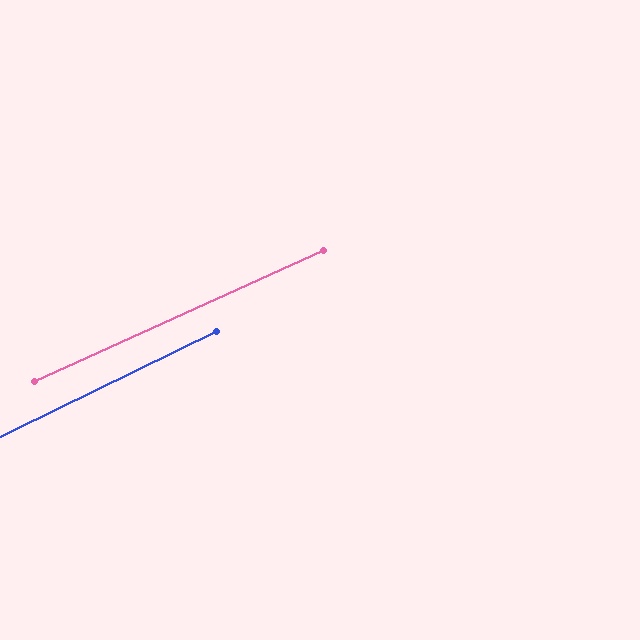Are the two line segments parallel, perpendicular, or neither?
Parallel — their directions differ by only 1.5°.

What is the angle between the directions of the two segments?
Approximately 1 degree.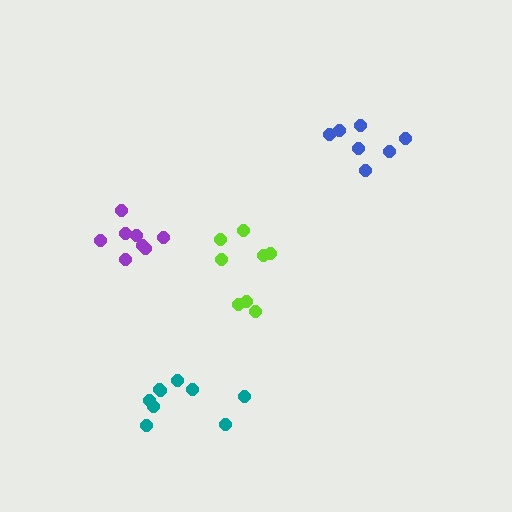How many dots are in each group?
Group 1: 9 dots, Group 2: 7 dots, Group 3: 8 dots, Group 4: 8 dots (32 total).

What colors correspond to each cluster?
The clusters are colored: teal, blue, lime, purple.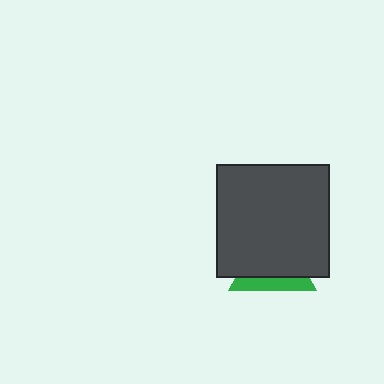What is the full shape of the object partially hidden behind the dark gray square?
The partially hidden object is a green triangle.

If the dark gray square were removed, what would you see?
You would see the complete green triangle.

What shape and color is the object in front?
The object in front is a dark gray square.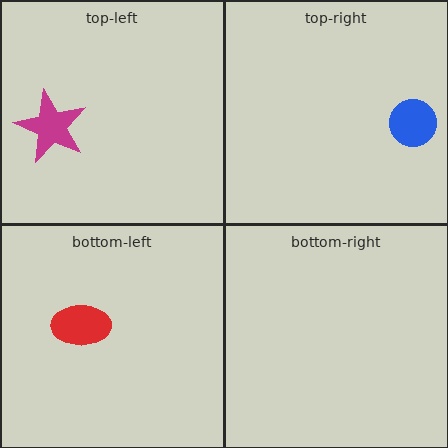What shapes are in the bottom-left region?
The red ellipse.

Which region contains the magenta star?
The top-left region.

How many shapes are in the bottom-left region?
1.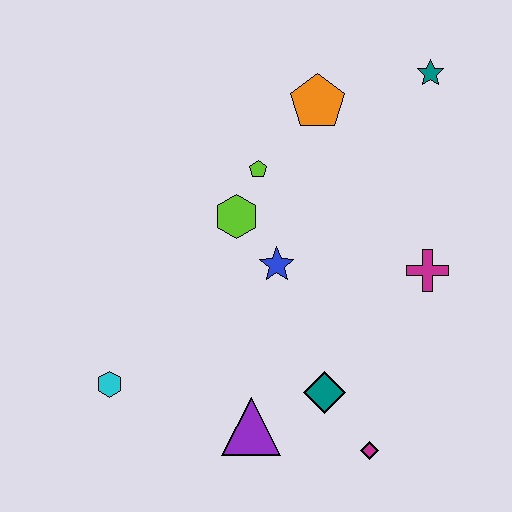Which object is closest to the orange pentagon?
The lime pentagon is closest to the orange pentagon.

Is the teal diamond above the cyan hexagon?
No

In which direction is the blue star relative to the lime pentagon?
The blue star is below the lime pentagon.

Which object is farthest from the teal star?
The cyan hexagon is farthest from the teal star.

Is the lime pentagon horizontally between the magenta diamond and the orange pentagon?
No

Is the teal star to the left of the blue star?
No